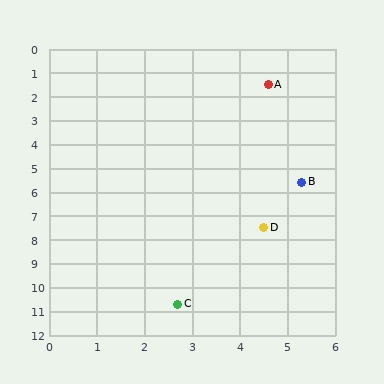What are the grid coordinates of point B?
Point B is at approximately (5.3, 5.6).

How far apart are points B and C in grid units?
Points B and C are about 5.7 grid units apart.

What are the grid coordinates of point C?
Point C is at approximately (2.7, 10.7).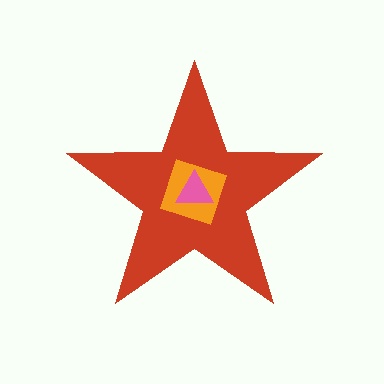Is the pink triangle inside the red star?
Yes.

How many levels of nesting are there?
3.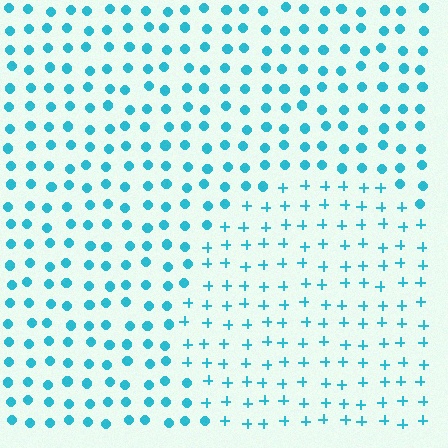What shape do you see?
I see a circle.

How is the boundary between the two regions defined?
The boundary is defined by a change in element shape: plus signs inside vs. circles outside. All elements share the same color and spacing.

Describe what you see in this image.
The image is filled with small cyan elements arranged in a uniform grid. A circle-shaped region contains plus signs, while the surrounding area contains circles. The boundary is defined purely by the change in element shape.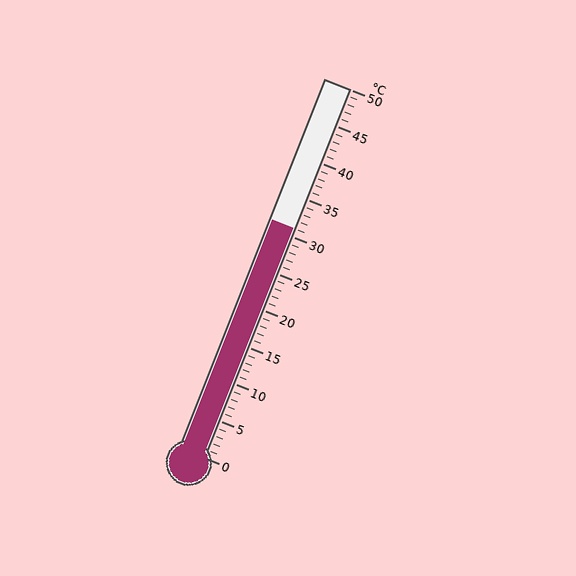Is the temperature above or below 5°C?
The temperature is above 5°C.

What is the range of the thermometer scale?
The thermometer scale ranges from 0°C to 50°C.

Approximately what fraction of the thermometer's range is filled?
The thermometer is filled to approximately 60% of its range.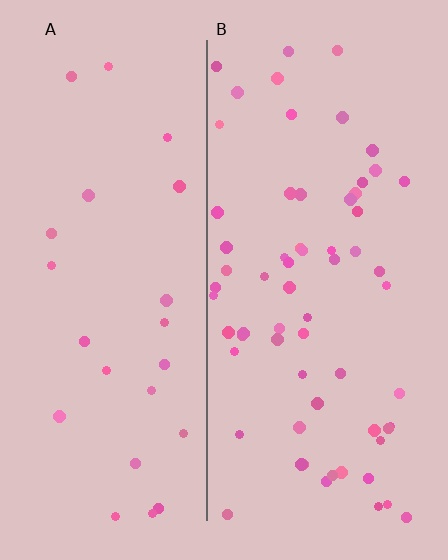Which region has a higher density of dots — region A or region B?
B (the right).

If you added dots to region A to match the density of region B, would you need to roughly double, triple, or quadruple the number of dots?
Approximately triple.